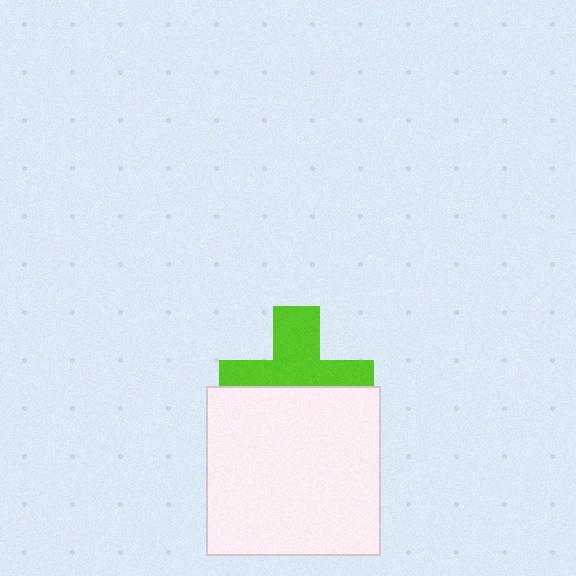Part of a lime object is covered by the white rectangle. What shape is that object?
It is a cross.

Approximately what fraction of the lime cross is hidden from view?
Roughly 47% of the lime cross is hidden behind the white rectangle.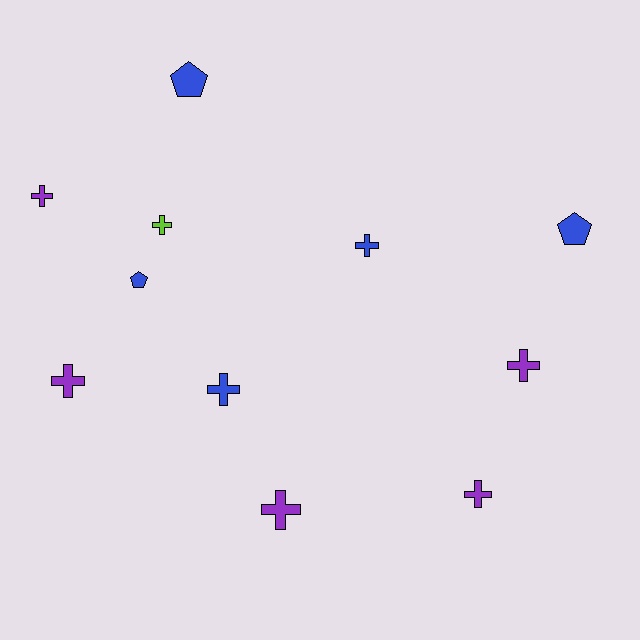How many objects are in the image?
There are 11 objects.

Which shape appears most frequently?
Cross, with 8 objects.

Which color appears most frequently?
Purple, with 5 objects.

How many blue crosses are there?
There are 2 blue crosses.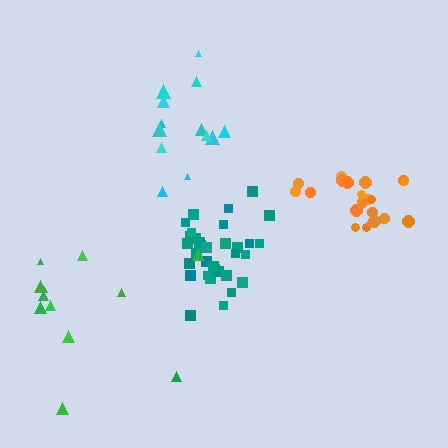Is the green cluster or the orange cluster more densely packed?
Orange.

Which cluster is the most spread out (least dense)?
Green.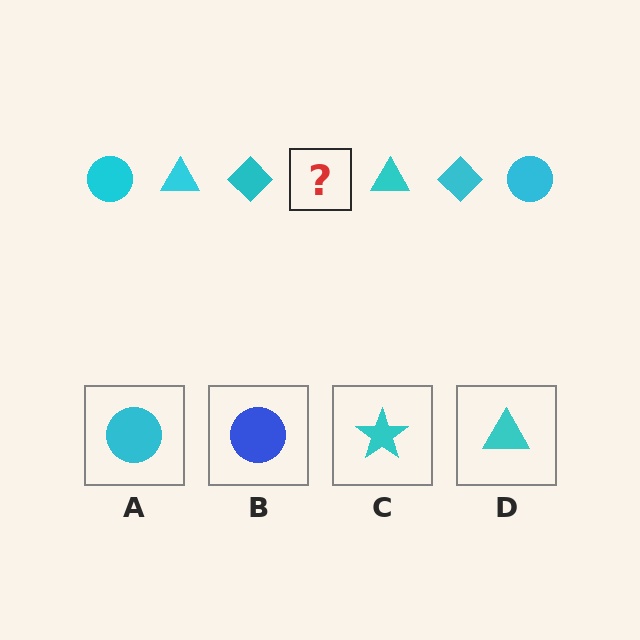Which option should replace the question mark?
Option A.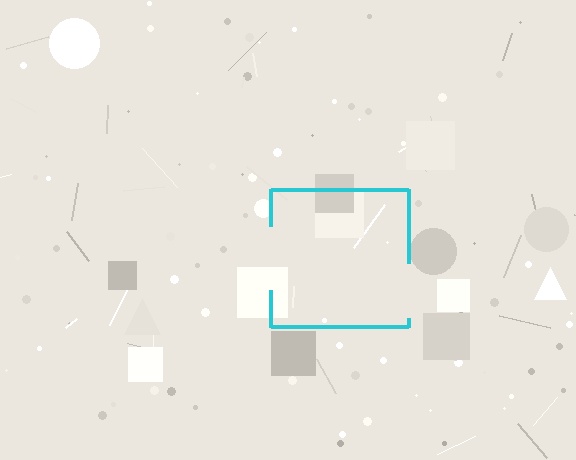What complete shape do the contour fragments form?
The contour fragments form a square.